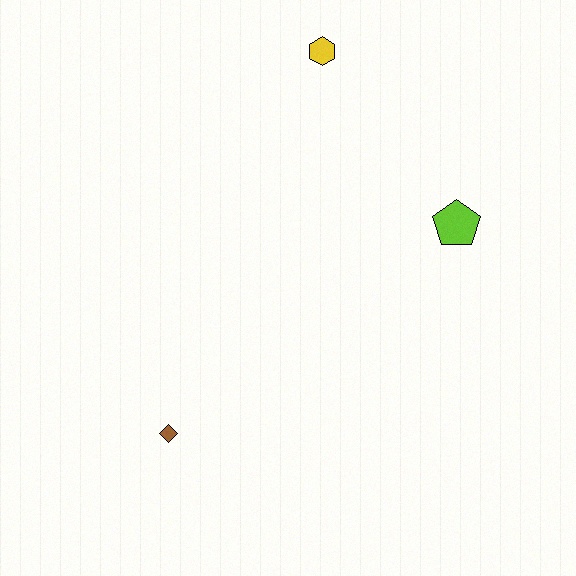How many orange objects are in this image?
There are no orange objects.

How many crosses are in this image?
There are no crosses.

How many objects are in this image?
There are 3 objects.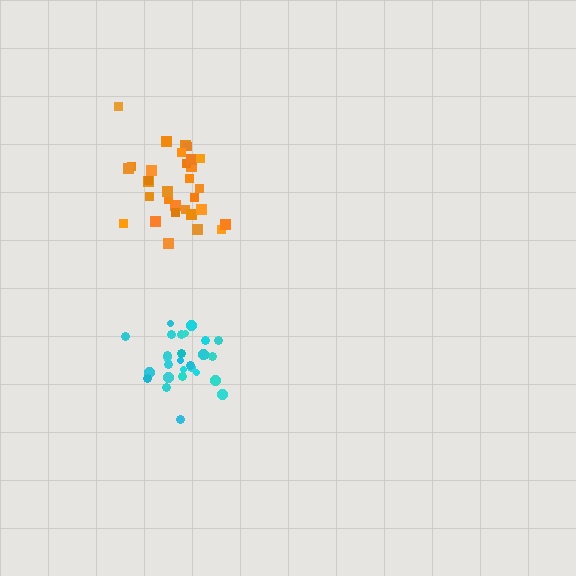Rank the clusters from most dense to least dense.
cyan, orange.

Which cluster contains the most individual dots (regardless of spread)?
Orange (31).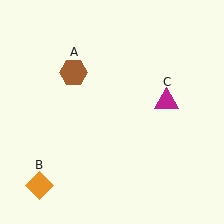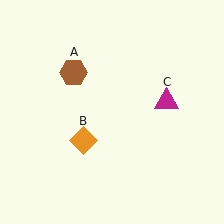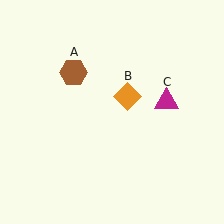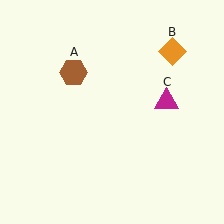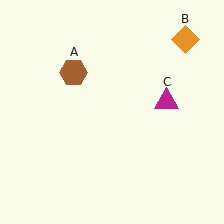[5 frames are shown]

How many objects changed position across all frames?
1 object changed position: orange diamond (object B).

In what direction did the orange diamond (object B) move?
The orange diamond (object B) moved up and to the right.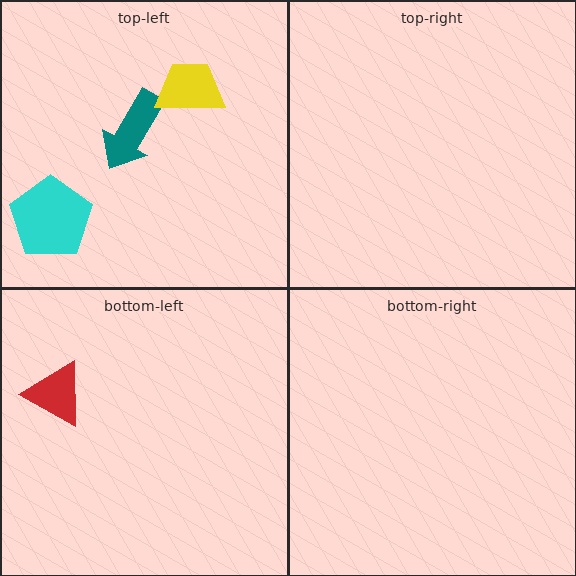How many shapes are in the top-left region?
3.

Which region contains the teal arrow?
The top-left region.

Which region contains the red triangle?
The bottom-left region.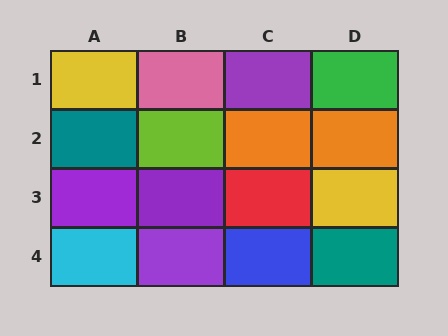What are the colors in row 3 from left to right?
Purple, purple, red, yellow.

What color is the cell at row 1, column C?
Purple.